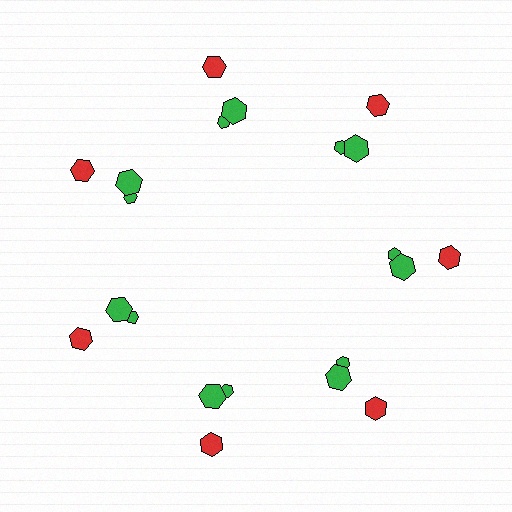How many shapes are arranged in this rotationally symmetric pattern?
There are 21 shapes, arranged in 7 groups of 3.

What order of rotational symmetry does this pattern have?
This pattern has 7-fold rotational symmetry.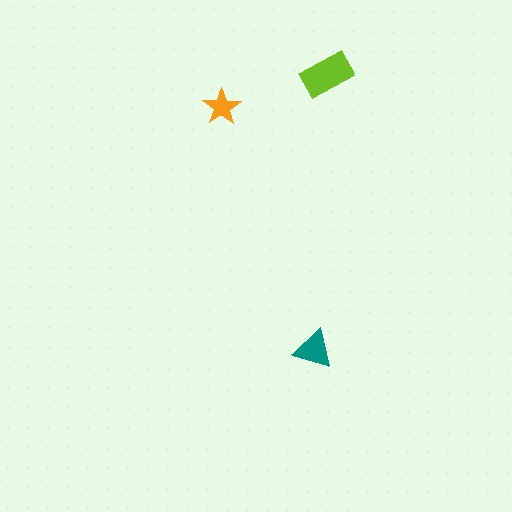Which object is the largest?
The lime rectangle.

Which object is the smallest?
The orange star.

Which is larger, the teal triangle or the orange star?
The teal triangle.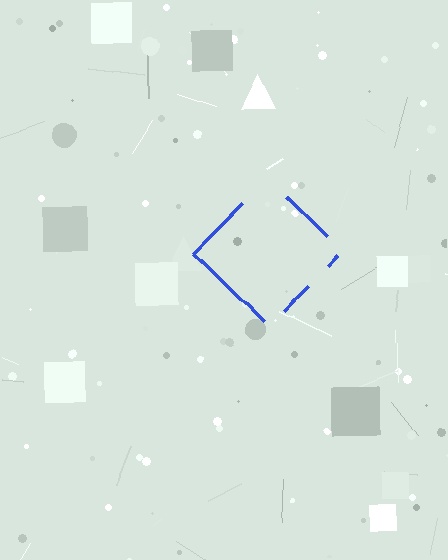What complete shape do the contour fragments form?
The contour fragments form a diamond.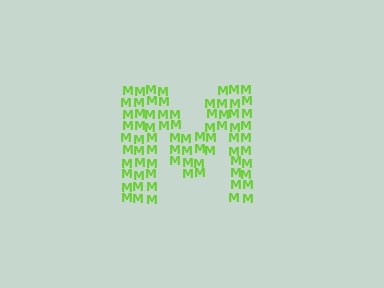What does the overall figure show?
The overall figure shows the letter M.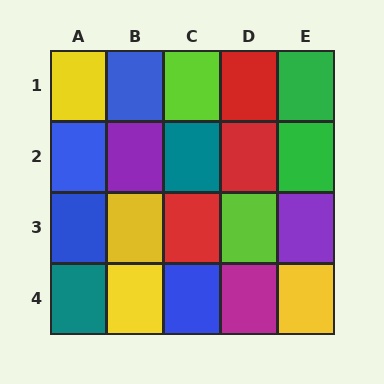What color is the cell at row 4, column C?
Blue.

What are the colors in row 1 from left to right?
Yellow, blue, lime, red, green.